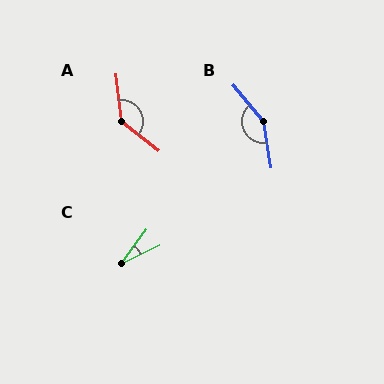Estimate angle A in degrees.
Approximately 135 degrees.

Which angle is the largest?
B, at approximately 149 degrees.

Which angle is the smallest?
C, at approximately 28 degrees.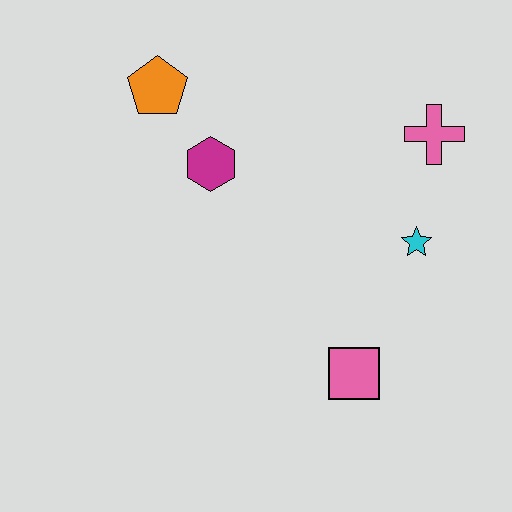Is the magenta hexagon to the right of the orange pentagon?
Yes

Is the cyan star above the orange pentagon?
No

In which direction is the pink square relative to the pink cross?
The pink square is below the pink cross.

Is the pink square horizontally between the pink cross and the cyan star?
No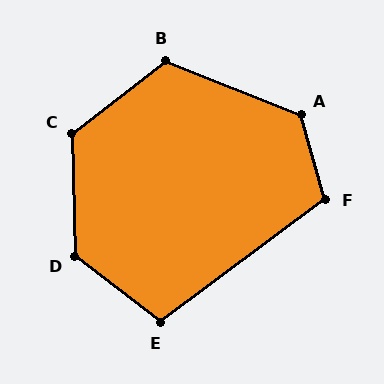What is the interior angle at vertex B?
Approximately 121 degrees (obtuse).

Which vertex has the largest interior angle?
D, at approximately 129 degrees.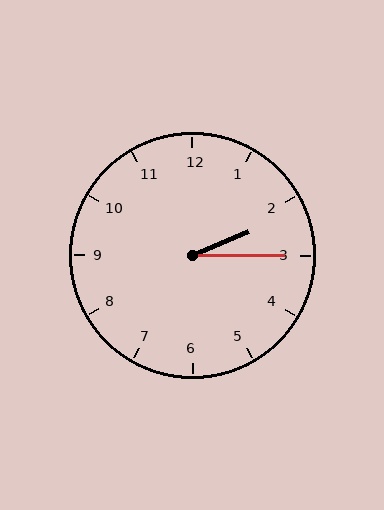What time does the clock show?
2:15.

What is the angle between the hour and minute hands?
Approximately 22 degrees.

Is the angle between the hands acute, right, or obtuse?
It is acute.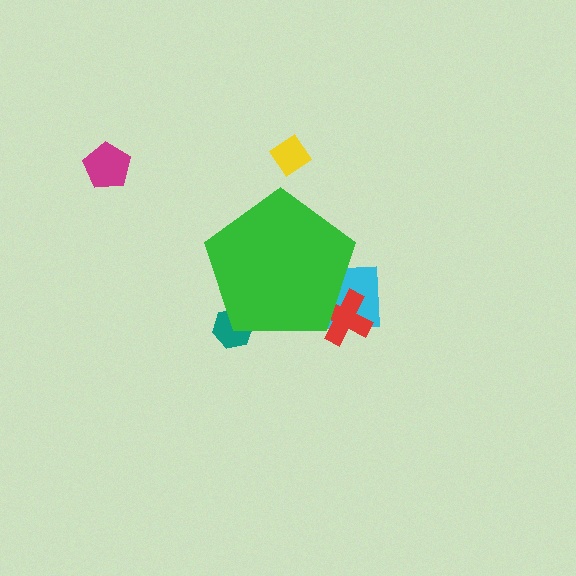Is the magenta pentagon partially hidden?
No, the magenta pentagon is fully visible.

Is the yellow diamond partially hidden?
No, the yellow diamond is fully visible.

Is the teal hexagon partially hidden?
Yes, the teal hexagon is partially hidden behind the green pentagon.